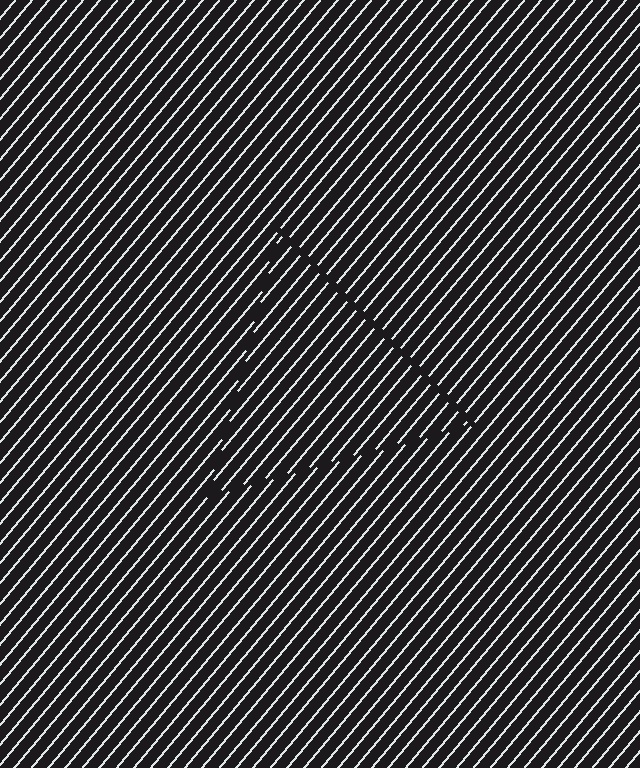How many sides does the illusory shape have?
3 sides — the line-ends trace a triangle.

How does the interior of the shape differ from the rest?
The interior of the shape contains the same grating, shifted by half a period — the contour is defined by the phase discontinuity where line-ends from the inner and outer gratings abut.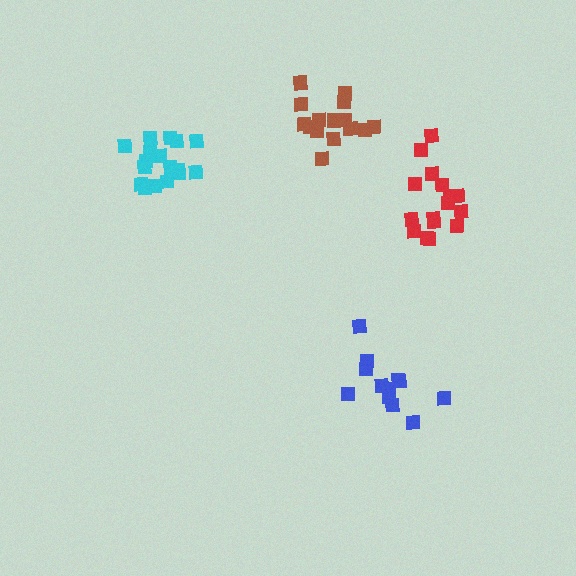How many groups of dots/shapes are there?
There are 4 groups.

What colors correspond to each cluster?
The clusters are colored: cyan, blue, brown, red.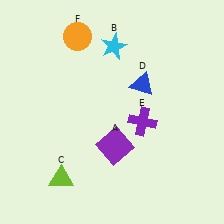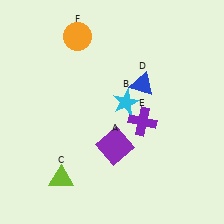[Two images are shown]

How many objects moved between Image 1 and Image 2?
1 object moved between the two images.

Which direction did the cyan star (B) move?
The cyan star (B) moved down.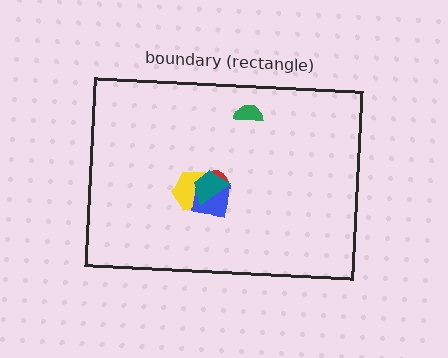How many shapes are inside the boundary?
5 inside, 0 outside.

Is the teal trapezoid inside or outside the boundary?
Inside.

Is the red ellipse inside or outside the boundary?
Inside.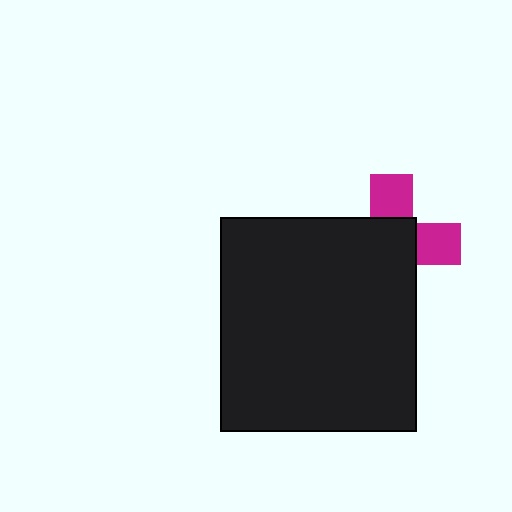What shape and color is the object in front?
The object in front is a black rectangle.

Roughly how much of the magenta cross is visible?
A small part of it is visible (roughly 37%).